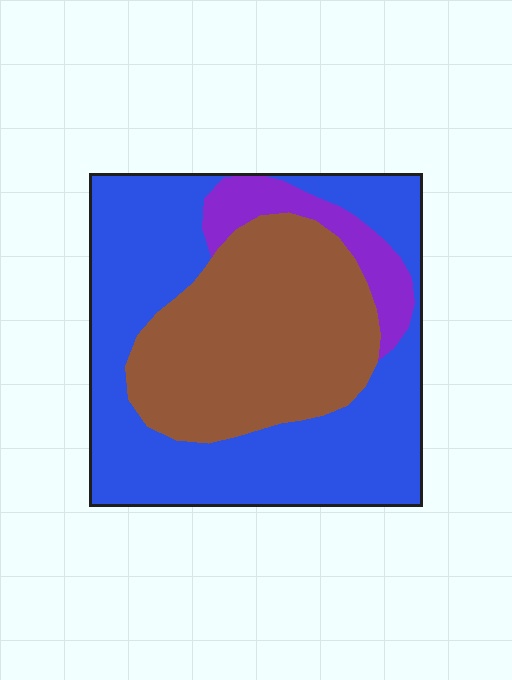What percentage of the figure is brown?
Brown covers about 35% of the figure.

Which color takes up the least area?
Purple, at roughly 10%.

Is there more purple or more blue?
Blue.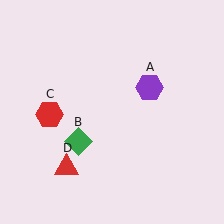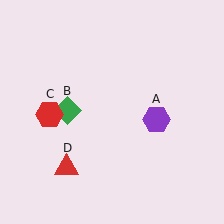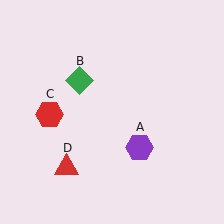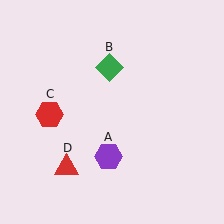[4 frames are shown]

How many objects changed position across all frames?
2 objects changed position: purple hexagon (object A), green diamond (object B).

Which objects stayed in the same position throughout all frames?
Red hexagon (object C) and red triangle (object D) remained stationary.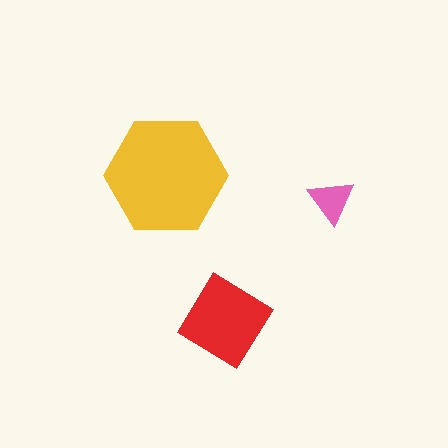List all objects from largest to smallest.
The yellow hexagon, the red diamond, the pink triangle.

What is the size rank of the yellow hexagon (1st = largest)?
1st.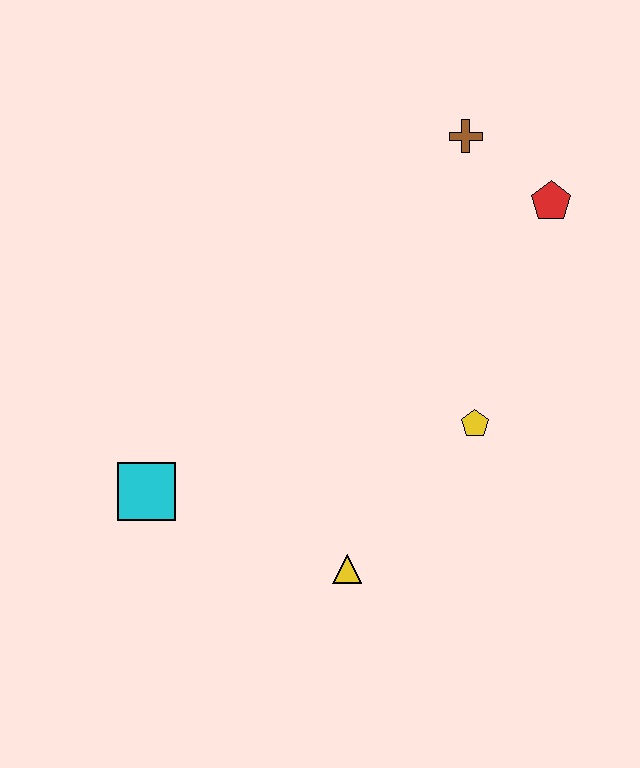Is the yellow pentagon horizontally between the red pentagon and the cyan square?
Yes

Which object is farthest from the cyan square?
The red pentagon is farthest from the cyan square.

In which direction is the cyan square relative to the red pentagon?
The cyan square is to the left of the red pentagon.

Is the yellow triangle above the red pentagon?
No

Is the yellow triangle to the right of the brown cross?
No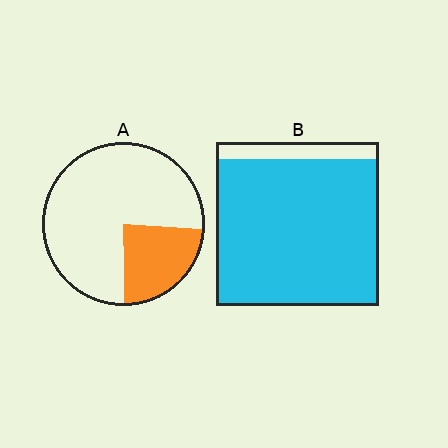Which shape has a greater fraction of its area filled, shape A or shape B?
Shape B.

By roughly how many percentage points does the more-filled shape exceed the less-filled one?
By roughly 65 percentage points (B over A).